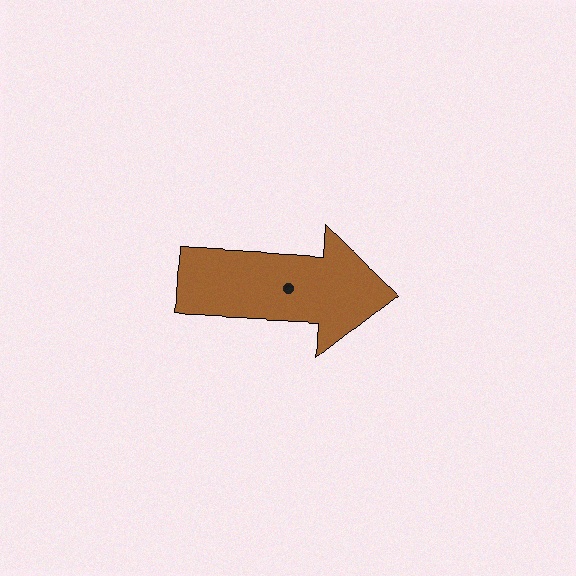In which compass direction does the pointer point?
East.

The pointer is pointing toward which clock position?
Roughly 3 o'clock.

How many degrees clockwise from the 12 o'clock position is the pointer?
Approximately 93 degrees.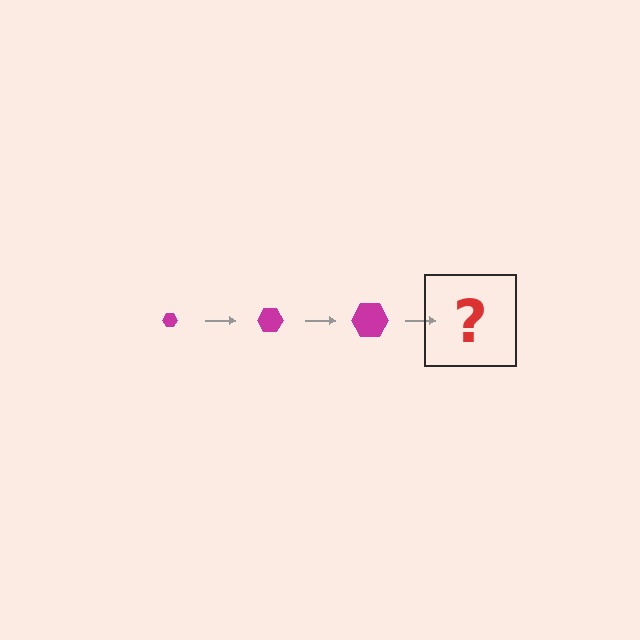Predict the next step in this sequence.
The next step is a magenta hexagon, larger than the previous one.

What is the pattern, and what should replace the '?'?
The pattern is that the hexagon gets progressively larger each step. The '?' should be a magenta hexagon, larger than the previous one.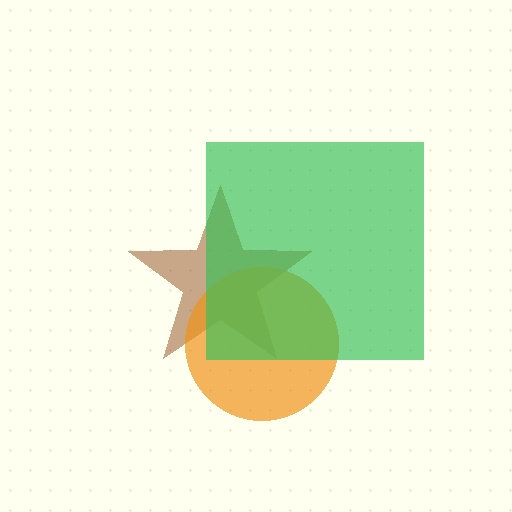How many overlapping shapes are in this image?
There are 3 overlapping shapes in the image.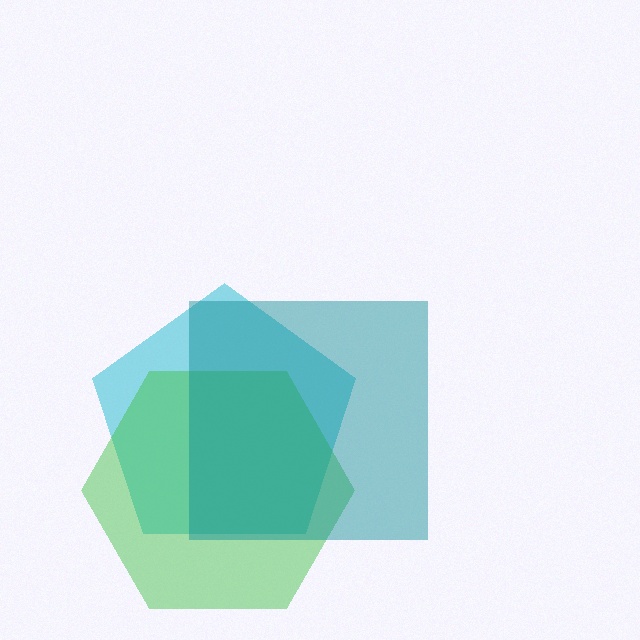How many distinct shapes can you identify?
There are 3 distinct shapes: a cyan pentagon, a green hexagon, a teal square.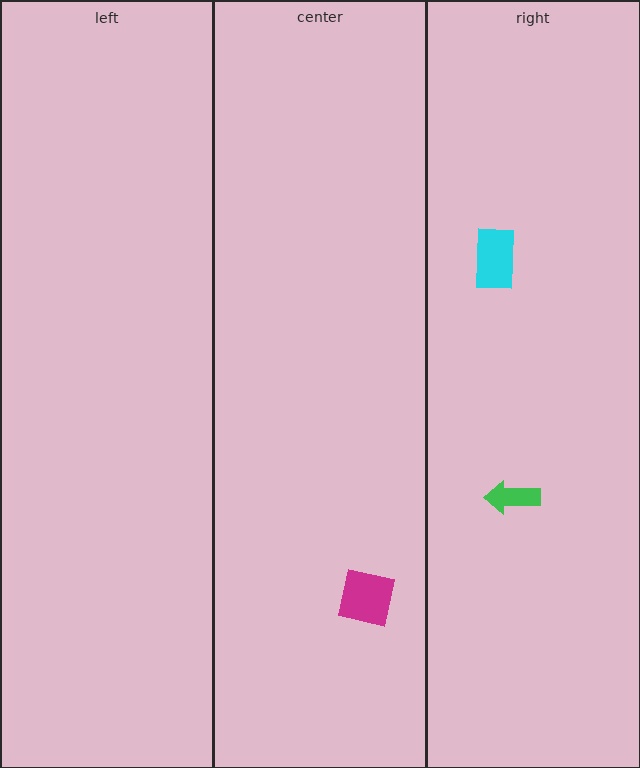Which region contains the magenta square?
The center region.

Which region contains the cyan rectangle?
The right region.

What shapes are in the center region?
The magenta square.